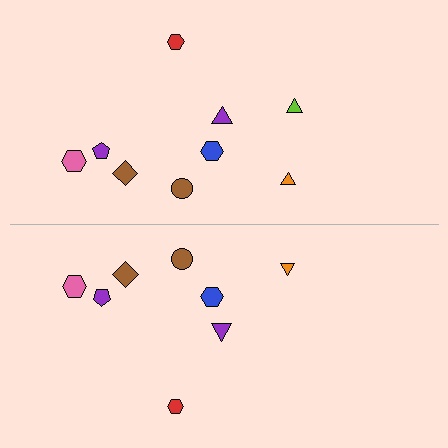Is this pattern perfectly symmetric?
No, the pattern is not perfectly symmetric. A lime triangle is missing from the bottom side.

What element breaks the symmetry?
A lime triangle is missing from the bottom side.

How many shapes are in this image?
There are 17 shapes in this image.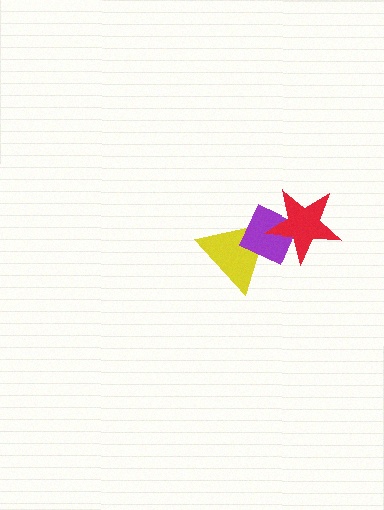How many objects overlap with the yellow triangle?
2 objects overlap with the yellow triangle.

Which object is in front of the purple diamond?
The red star is in front of the purple diamond.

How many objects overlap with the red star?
2 objects overlap with the red star.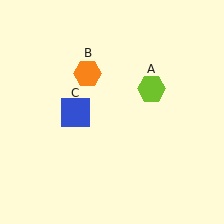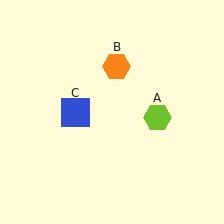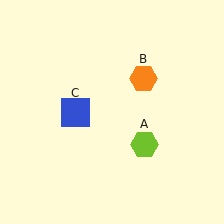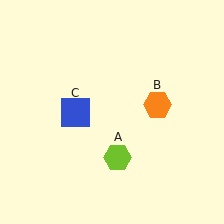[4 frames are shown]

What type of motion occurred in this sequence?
The lime hexagon (object A), orange hexagon (object B) rotated clockwise around the center of the scene.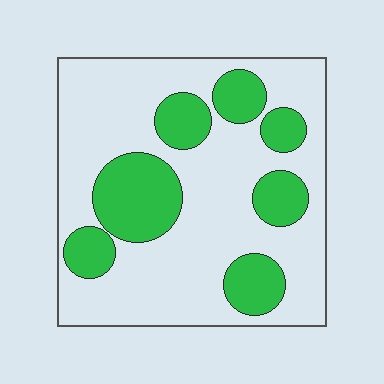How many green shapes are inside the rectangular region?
7.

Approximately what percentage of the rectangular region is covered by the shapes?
Approximately 30%.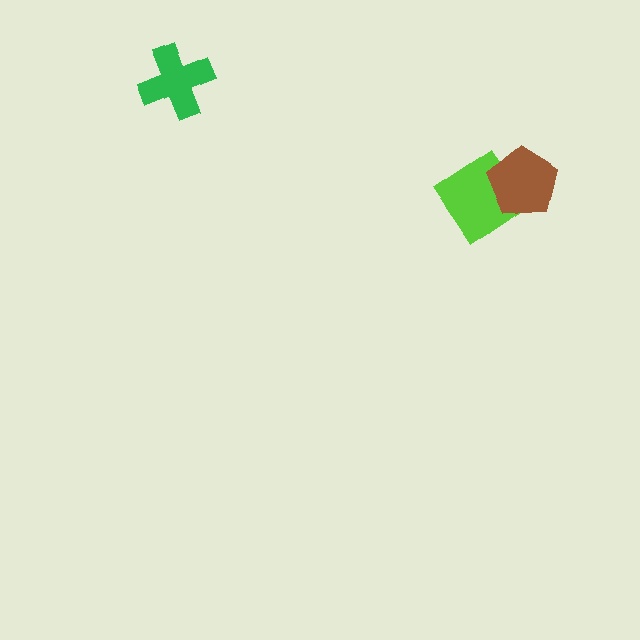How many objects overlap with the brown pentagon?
1 object overlaps with the brown pentagon.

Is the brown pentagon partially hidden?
No, no other shape covers it.